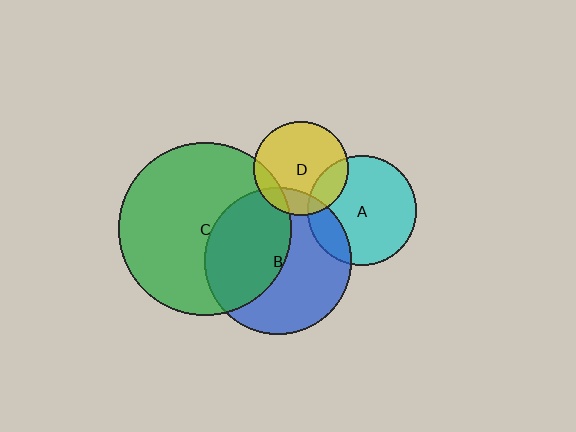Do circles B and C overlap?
Yes.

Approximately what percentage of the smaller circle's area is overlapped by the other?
Approximately 45%.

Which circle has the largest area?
Circle C (green).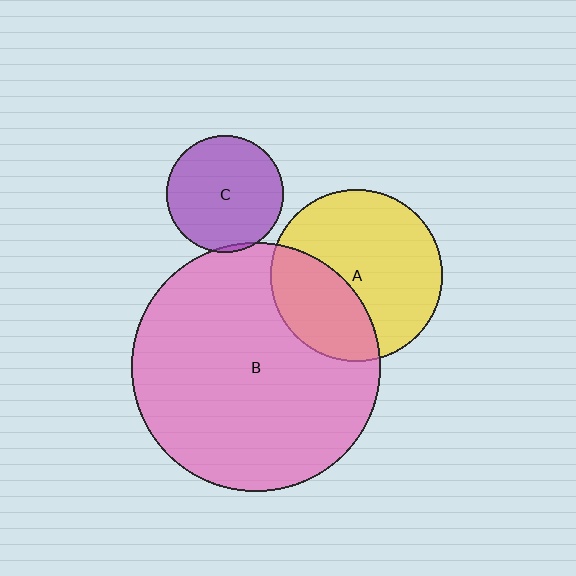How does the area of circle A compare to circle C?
Approximately 2.2 times.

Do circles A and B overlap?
Yes.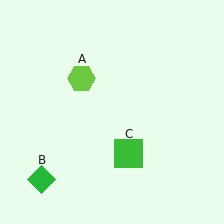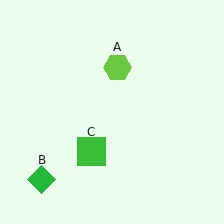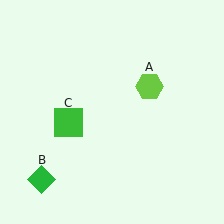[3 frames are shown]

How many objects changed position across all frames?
2 objects changed position: lime hexagon (object A), green square (object C).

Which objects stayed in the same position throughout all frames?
Green diamond (object B) remained stationary.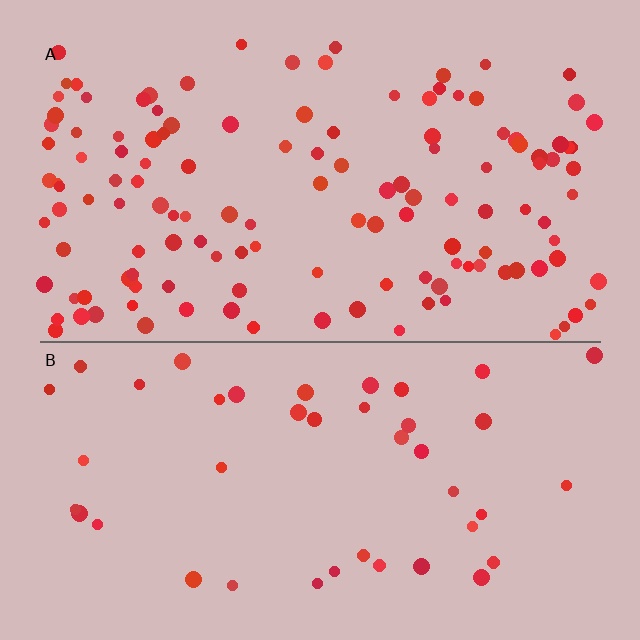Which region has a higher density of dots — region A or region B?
A (the top).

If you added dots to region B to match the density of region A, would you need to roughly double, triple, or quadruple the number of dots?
Approximately triple.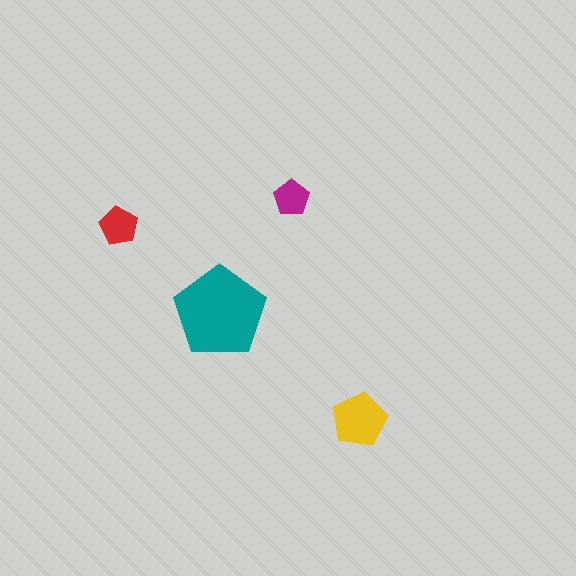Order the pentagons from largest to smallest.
the teal one, the yellow one, the red one, the magenta one.